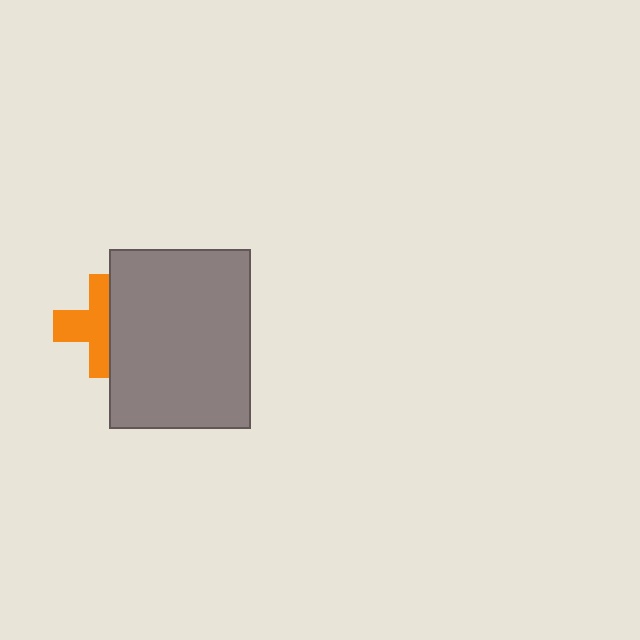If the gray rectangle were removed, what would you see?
You would see the complete orange cross.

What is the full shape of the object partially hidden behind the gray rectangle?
The partially hidden object is an orange cross.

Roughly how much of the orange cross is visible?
About half of it is visible (roughly 57%).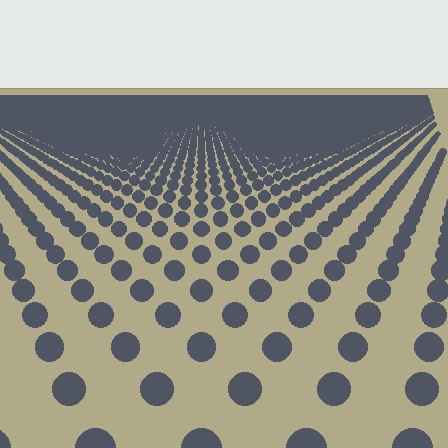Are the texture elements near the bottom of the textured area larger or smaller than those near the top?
Larger. Near the bottom, elements are closer to the viewer and appear at a bigger on-screen size.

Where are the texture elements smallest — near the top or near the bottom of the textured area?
Near the top.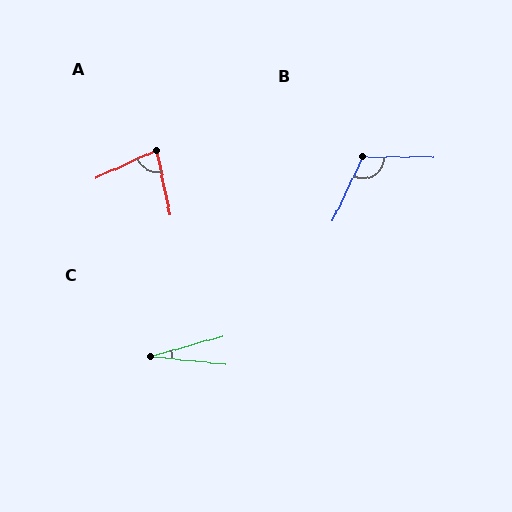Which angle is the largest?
B, at approximately 116 degrees.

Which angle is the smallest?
C, at approximately 22 degrees.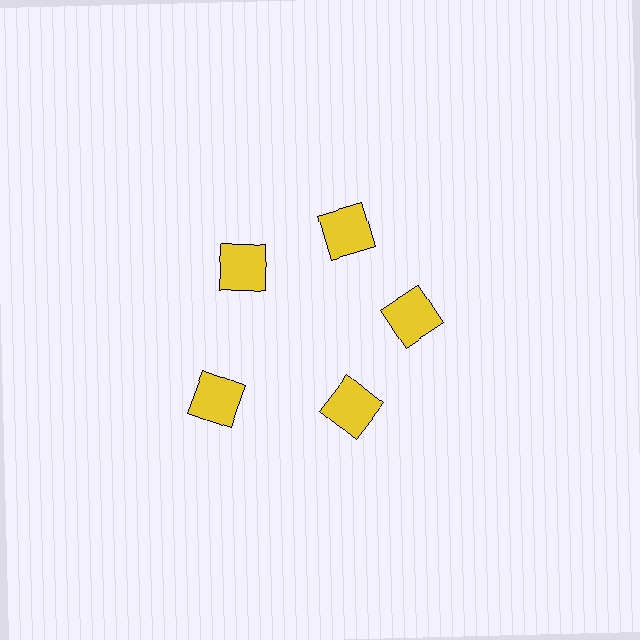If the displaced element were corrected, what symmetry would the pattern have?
It would have 5-fold rotational symmetry — the pattern would map onto itself every 72 degrees.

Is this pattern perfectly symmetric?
No. The 5 yellow squares are arranged in a ring, but one element near the 8 o'clock position is pushed outward from the center, breaking the 5-fold rotational symmetry.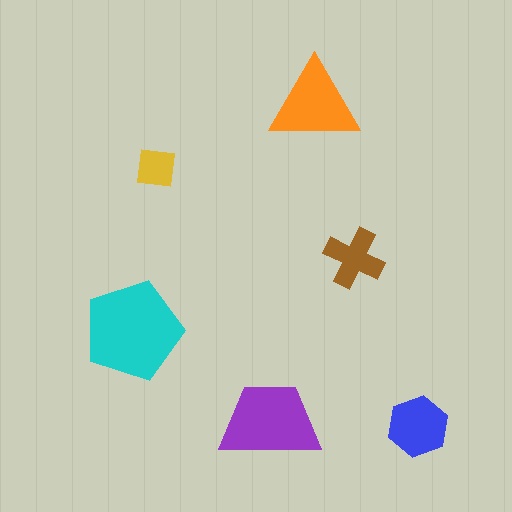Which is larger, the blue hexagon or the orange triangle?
The orange triangle.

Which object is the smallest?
The yellow square.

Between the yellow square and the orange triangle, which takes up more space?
The orange triangle.